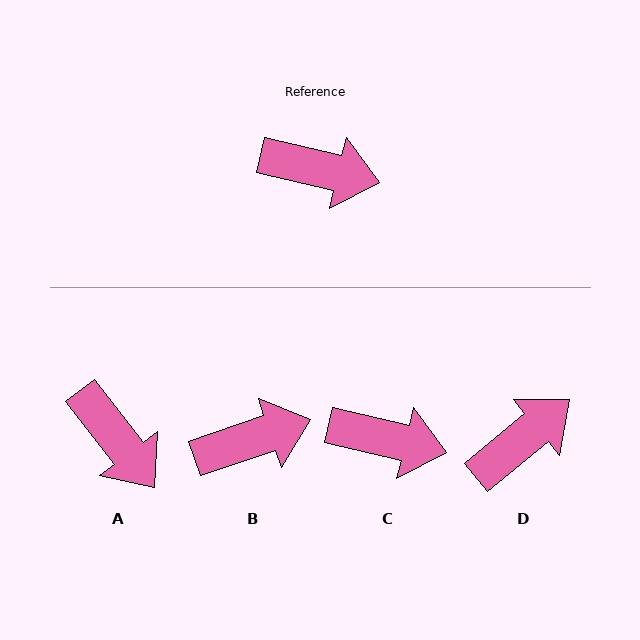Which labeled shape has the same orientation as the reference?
C.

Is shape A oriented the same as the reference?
No, it is off by about 39 degrees.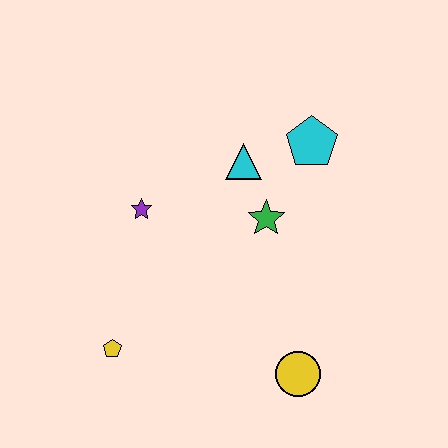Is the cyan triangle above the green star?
Yes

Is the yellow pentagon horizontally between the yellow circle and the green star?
No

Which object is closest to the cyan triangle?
The green star is closest to the cyan triangle.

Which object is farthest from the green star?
The yellow pentagon is farthest from the green star.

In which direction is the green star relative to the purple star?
The green star is to the right of the purple star.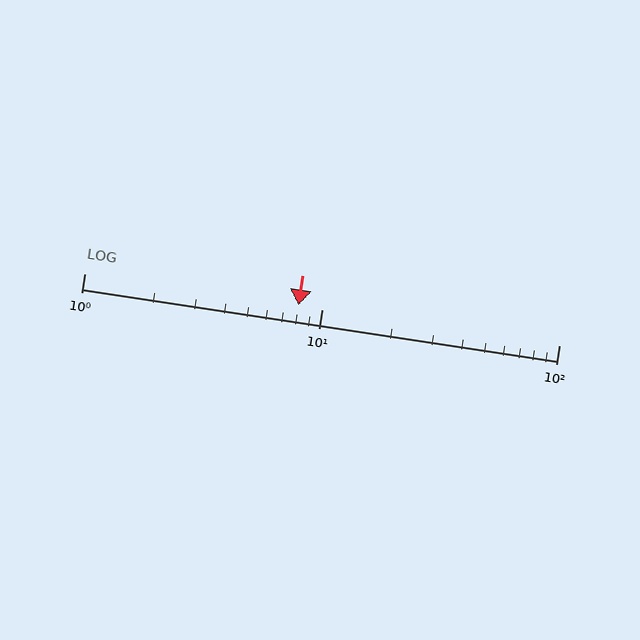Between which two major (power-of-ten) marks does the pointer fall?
The pointer is between 1 and 10.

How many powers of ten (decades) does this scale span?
The scale spans 2 decades, from 1 to 100.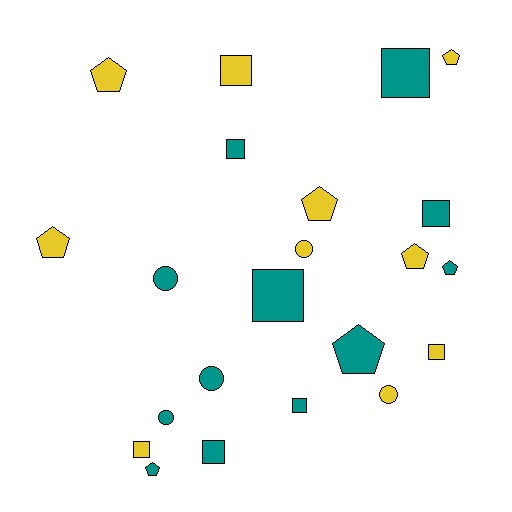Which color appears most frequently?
Teal, with 12 objects.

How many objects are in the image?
There are 22 objects.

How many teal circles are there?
There are 3 teal circles.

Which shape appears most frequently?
Square, with 9 objects.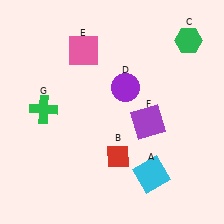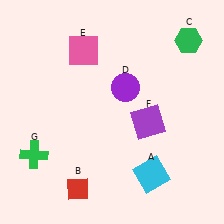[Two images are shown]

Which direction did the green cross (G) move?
The green cross (G) moved down.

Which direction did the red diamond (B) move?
The red diamond (B) moved left.